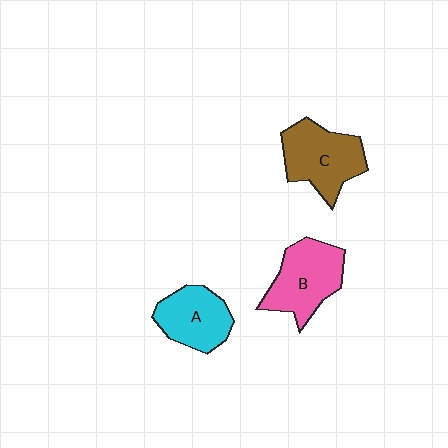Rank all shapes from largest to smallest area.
From largest to smallest: C (brown), B (pink), A (cyan).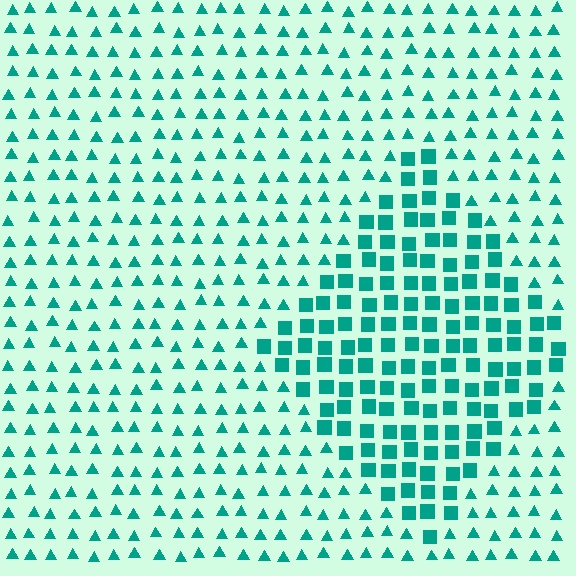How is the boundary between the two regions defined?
The boundary is defined by a change in element shape: squares inside vs. triangles outside. All elements share the same color and spacing.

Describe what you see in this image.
The image is filled with small teal elements arranged in a uniform grid. A diamond-shaped region contains squares, while the surrounding area contains triangles. The boundary is defined purely by the change in element shape.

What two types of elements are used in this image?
The image uses squares inside the diamond region and triangles outside it.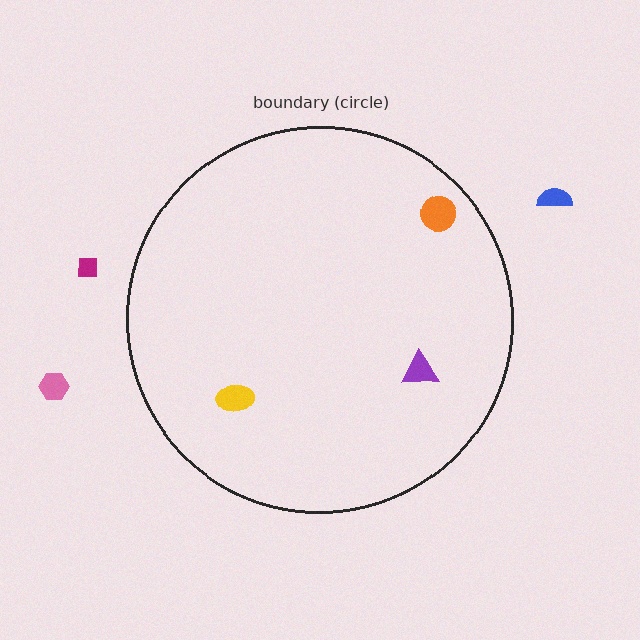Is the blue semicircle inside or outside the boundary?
Outside.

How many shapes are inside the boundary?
3 inside, 3 outside.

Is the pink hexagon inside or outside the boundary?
Outside.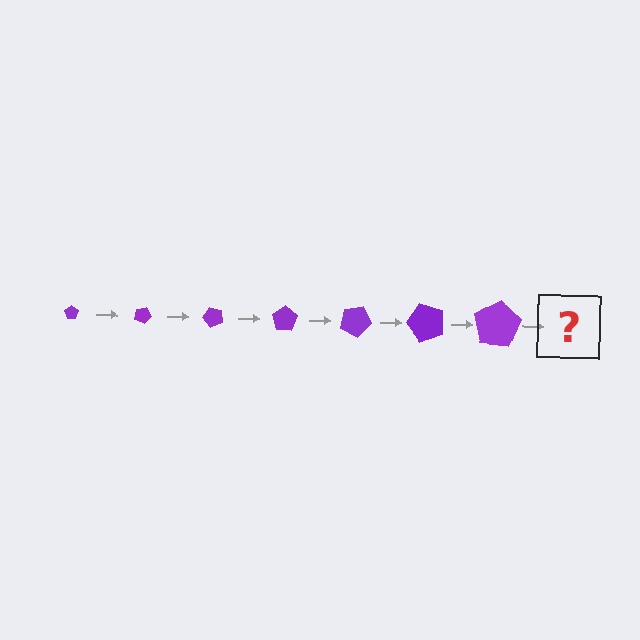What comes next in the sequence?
The next element should be a pentagon, larger than the previous one and rotated 175 degrees from the start.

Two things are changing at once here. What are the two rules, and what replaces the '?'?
The two rules are that the pentagon grows larger each step and it rotates 25 degrees each step. The '?' should be a pentagon, larger than the previous one and rotated 175 degrees from the start.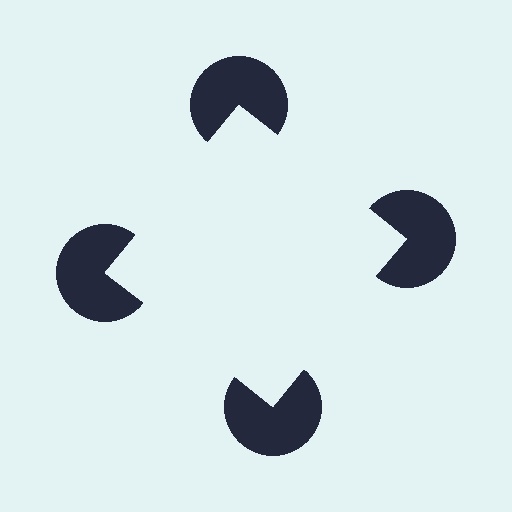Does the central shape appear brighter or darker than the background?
It typically appears slightly brighter than the background, even though no actual brightness change is drawn.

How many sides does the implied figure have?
4 sides.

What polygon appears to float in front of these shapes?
An illusory square — its edges are inferred from the aligned wedge cuts in the pac-man discs, not physically drawn.